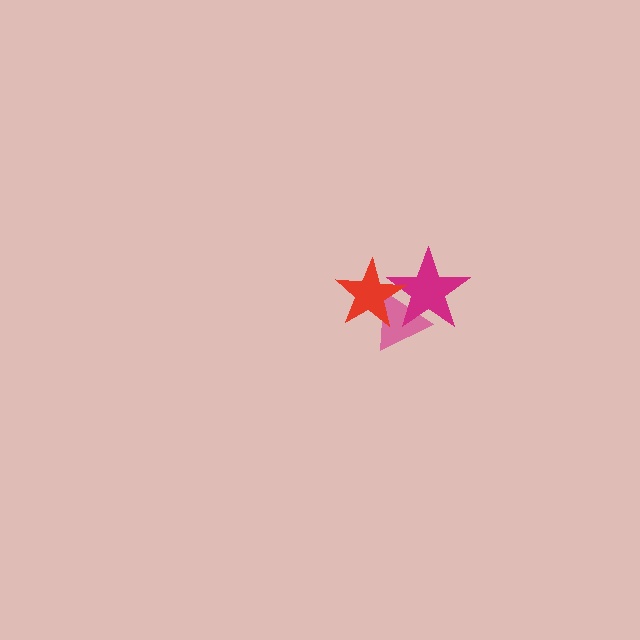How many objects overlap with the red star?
2 objects overlap with the red star.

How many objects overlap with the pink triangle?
2 objects overlap with the pink triangle.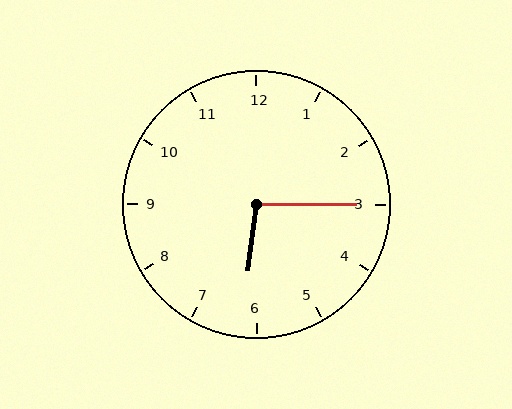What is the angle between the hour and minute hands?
Approximately 98 degrees.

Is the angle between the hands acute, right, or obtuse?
It is obtuse.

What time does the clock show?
6:15.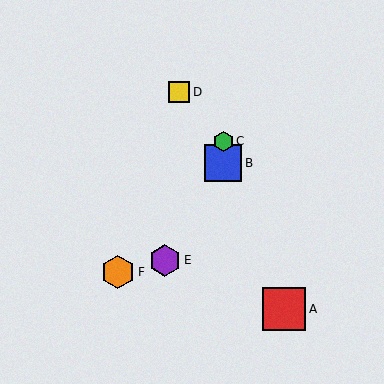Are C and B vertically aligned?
Yes, both are at x≈223.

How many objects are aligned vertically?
2 objects (B, C) are aligned vertically.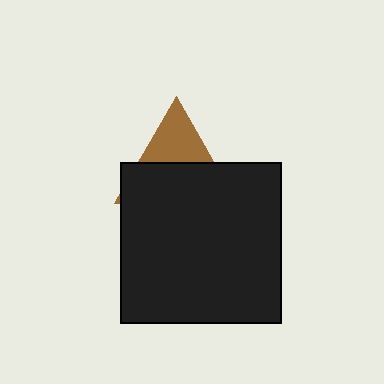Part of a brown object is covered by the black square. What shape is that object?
It is a triangle.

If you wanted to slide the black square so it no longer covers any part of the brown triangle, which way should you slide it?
Slide it down — that is the most direct way to separate the two shapes.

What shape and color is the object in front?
The object in front is a black square.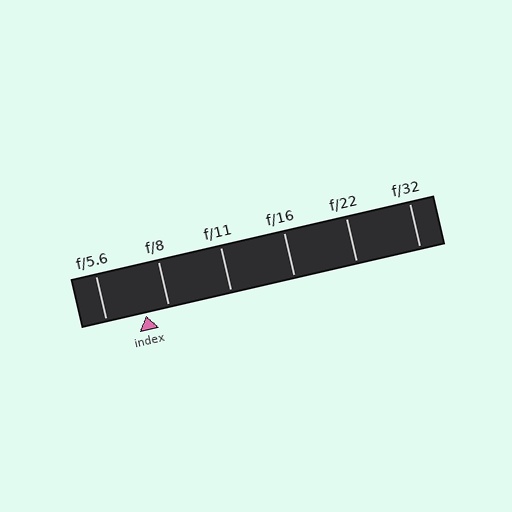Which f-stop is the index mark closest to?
The index mark is closest to f/8.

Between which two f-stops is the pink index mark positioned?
The index mark is between f/5.6 and f/8.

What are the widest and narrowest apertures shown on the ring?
The widest aperture shown is f/5.6 and the narrowest is f/32.